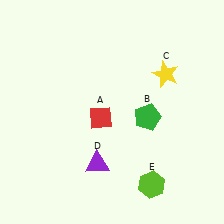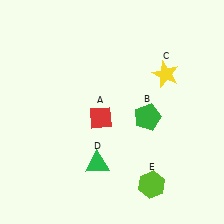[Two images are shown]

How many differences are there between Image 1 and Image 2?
There is 1 difference between the two images.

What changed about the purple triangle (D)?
In Image 1, D is purple. In Image 2, it changed to green.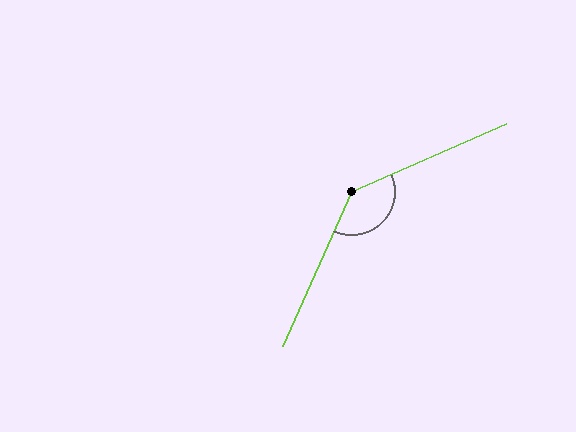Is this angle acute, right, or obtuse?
It is obtuse.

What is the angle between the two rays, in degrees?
Approximately 138 degrees.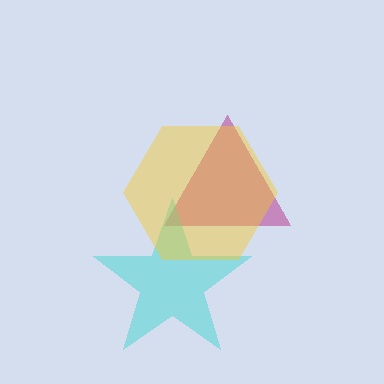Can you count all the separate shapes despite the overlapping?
Yes, there are 3 separate shapes.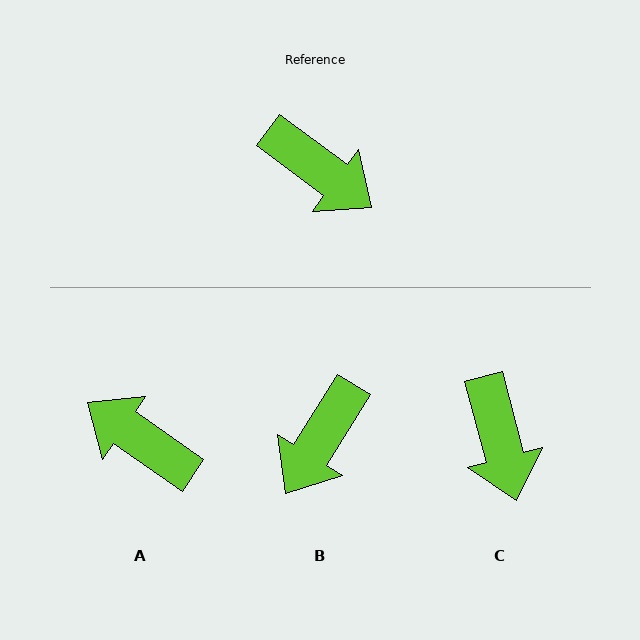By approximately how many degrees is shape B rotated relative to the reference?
Approximately 85 degrees clockwise.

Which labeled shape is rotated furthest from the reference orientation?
A, about 178 degrees away.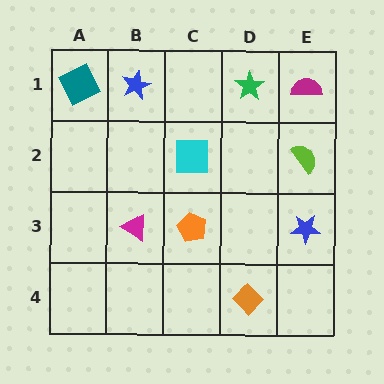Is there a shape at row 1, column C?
No, that cell is empty.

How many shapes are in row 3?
3 shapes.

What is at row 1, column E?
A magenta semicircle.